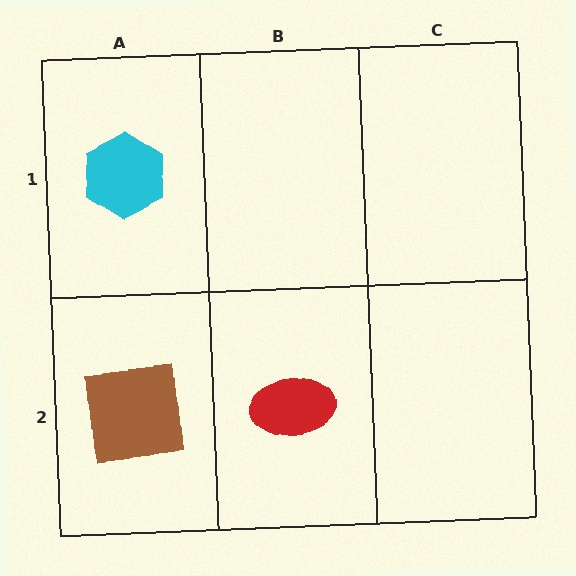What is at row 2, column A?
A brown square.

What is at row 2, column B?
A red ellipse.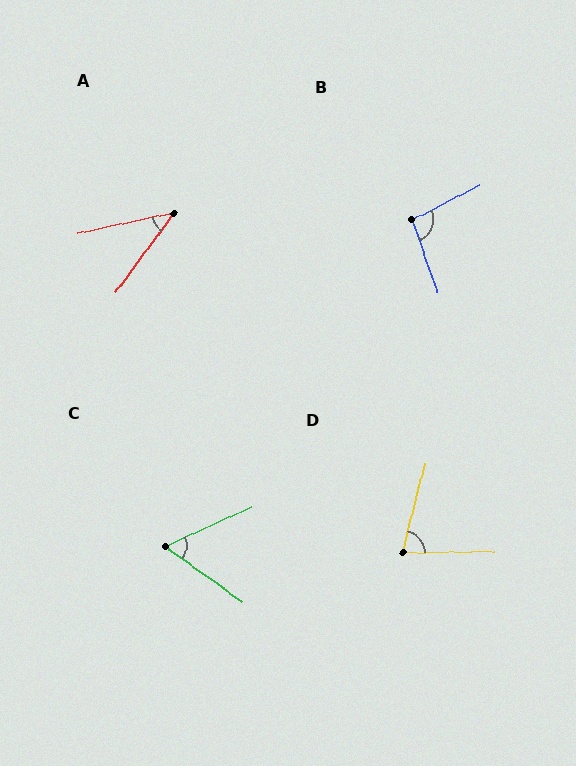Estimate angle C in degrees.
Approximately 60 degrees.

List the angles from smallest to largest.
A (41°), C (60°), D (75°), B (98°).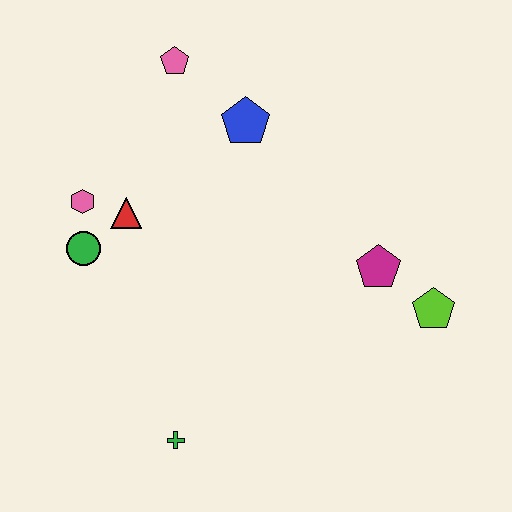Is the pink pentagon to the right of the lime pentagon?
No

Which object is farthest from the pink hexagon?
The lime pentagon is farthest from the pink hexagon.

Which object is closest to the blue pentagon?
The pink pentagon is closest to the blue pentagon.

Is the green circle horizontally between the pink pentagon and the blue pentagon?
No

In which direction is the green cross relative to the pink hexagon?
The green cross is below the pink hexagon.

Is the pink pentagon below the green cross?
No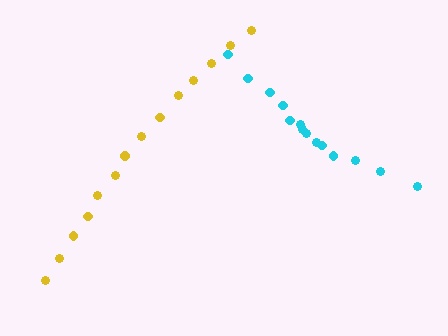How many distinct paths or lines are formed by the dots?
There are 2 distinct paths.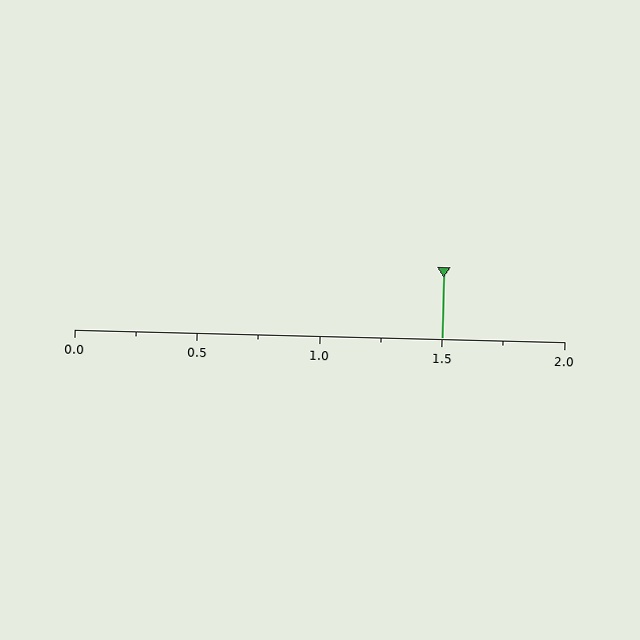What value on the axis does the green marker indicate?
The marker indicates approximately 1.5.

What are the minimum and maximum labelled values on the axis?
The axis runs from 0.0 to 2.0.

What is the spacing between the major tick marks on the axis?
The major ticks are spaced 0.5 apart.